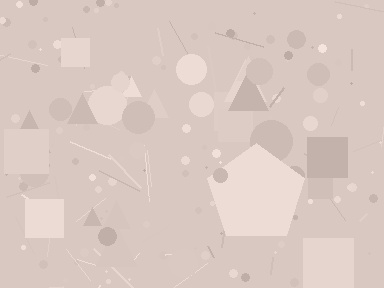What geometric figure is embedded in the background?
A pentagon is embedded in the background.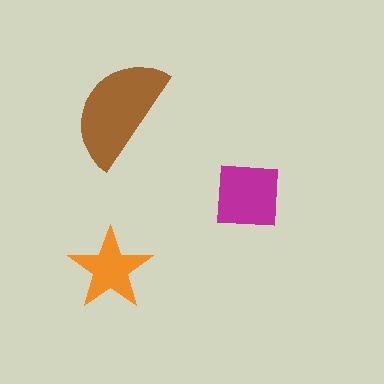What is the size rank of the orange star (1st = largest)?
3rd.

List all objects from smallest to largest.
The orange star, the magenta square, the brown semicircle.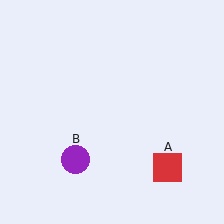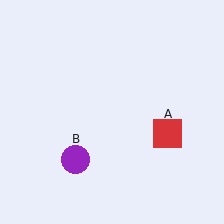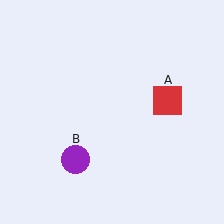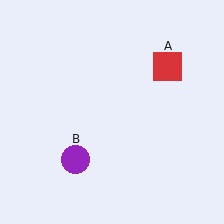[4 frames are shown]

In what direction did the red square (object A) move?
The red square (object A) moved up.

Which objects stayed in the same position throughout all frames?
Purple circle (object B) remained stationary.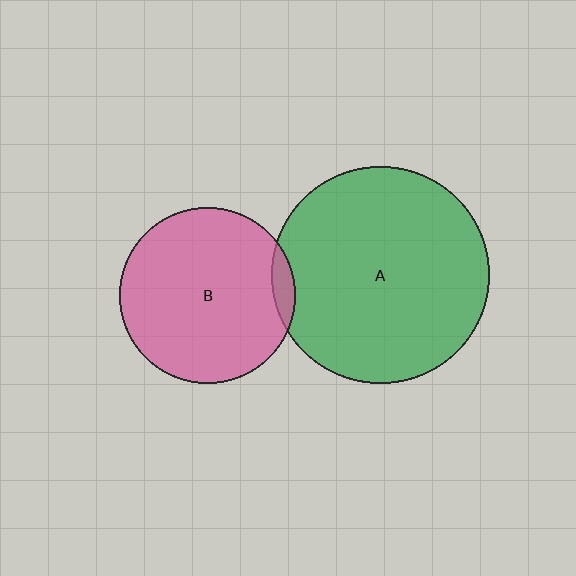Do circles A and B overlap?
Yes.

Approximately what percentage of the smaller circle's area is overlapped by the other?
Approximately 5%.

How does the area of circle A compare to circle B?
Approximately 1.5 times.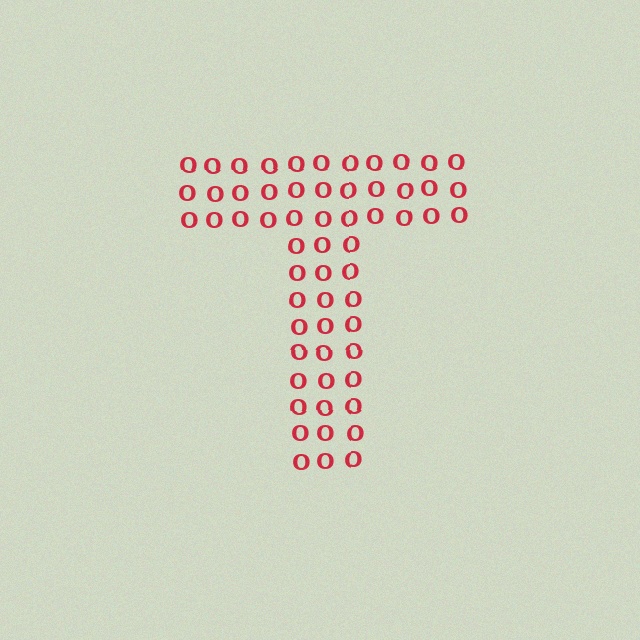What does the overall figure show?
The overall figure shows the letter T.